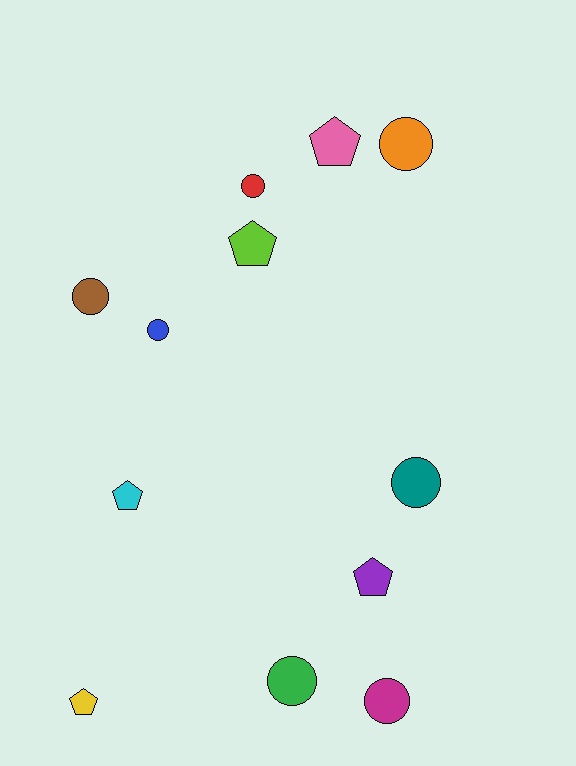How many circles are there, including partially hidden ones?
There are 7 circles.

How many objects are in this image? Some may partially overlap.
There are 12 objects.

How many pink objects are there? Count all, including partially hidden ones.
There is 1 pink object.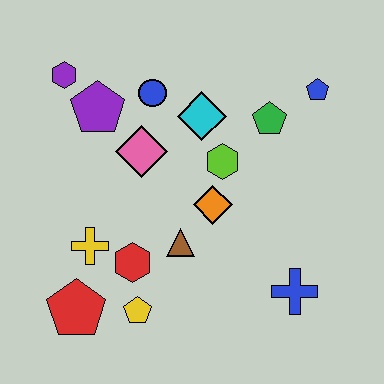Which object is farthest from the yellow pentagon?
The blue pentagon is farthest from the yellow pentagon.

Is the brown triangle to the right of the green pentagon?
No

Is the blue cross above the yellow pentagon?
Yes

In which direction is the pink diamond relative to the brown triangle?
The pink diamond is above the brown triangle.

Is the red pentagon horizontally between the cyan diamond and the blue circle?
No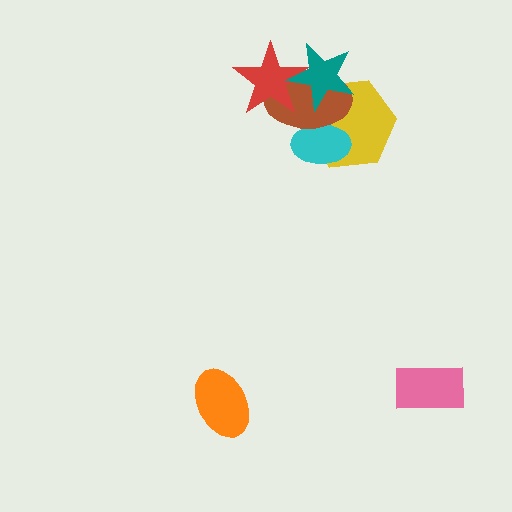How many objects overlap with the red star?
2 objects overlap with the red star.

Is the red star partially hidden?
Yes, it is partially covered by another shape.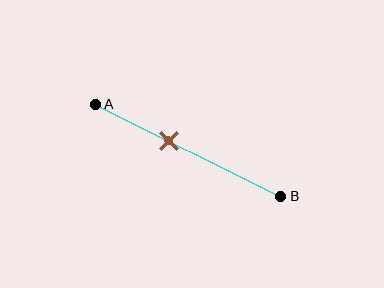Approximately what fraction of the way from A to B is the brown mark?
The brown mark is approximately 40% of the way from A to B.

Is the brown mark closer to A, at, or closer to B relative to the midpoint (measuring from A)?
The brown mark is closer to point A than the midpoint of segment AB.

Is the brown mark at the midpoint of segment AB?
No, the mark is at about 40% from A, not at the 50% midpoint.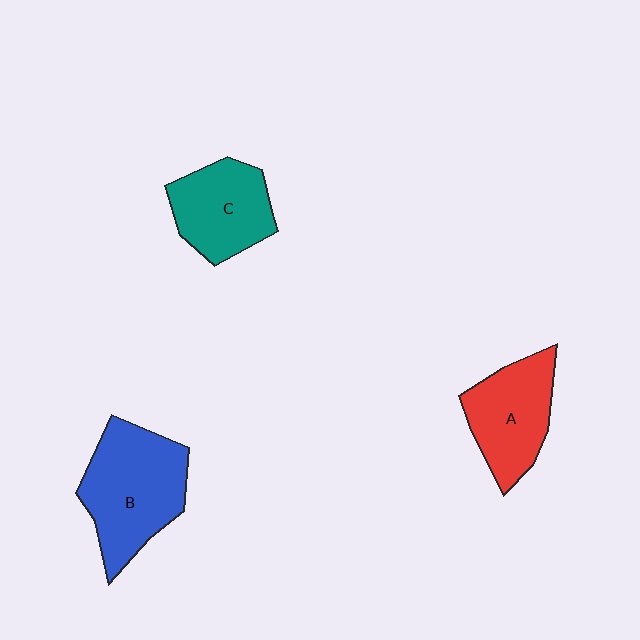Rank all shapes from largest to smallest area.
From largest to smallest: B (blue), A (red), C (teal).